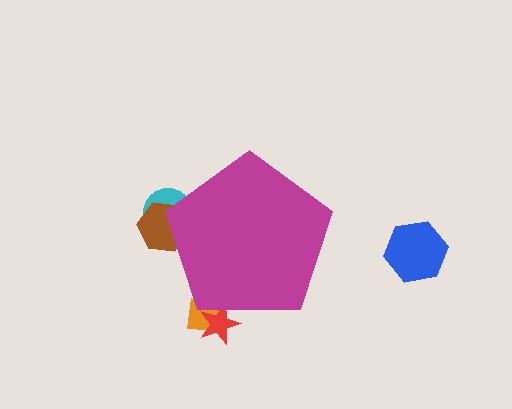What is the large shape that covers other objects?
A magenta pentagon.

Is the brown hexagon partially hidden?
Yes, the brown hexagon is partially hidden behind the magenta pentagon.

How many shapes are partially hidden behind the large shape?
4 shapes are partially hidden.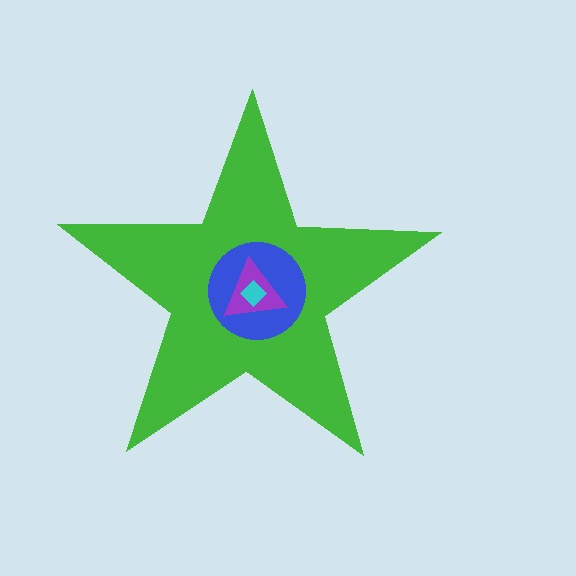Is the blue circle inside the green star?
Yes.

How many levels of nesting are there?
4.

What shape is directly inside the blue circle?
The purple triangle.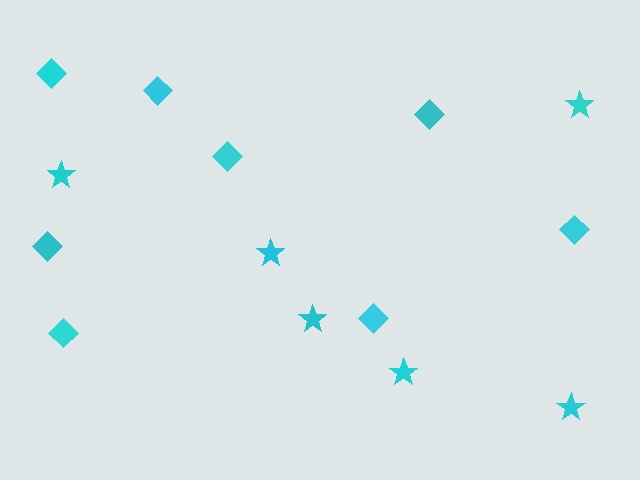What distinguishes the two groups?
There are 2 groups: one group of diamonds (8) and one group of stars (6).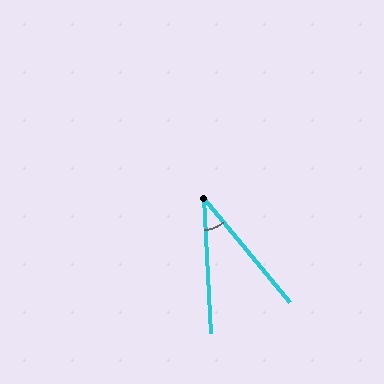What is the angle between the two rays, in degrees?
Approximately 37 degrees.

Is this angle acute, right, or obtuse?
It is acute.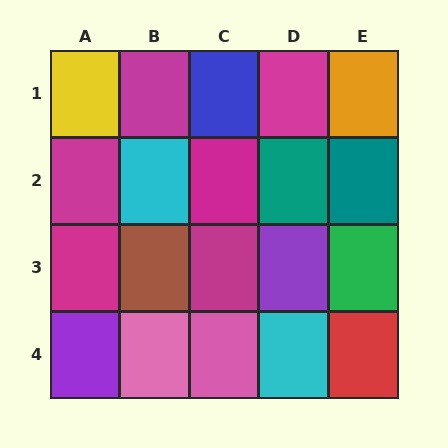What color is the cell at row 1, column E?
Orange.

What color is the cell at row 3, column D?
Purple.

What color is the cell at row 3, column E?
Green.